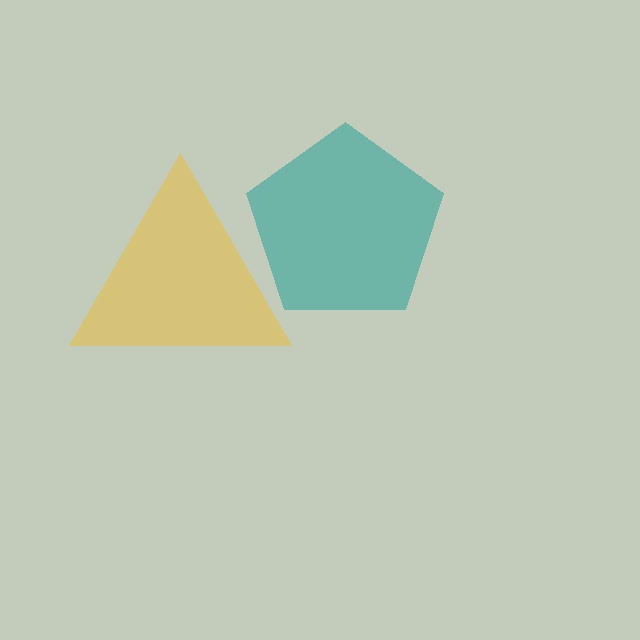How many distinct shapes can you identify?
There are 2 distinct shapes: a yellow triangle, a teal pentagon.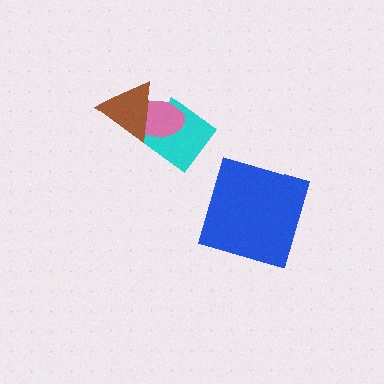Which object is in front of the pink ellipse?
The brown triangle is in front of the pink ellipse.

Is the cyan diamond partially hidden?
Yes, it is partially covered by another shape.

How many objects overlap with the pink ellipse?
2 objects overlap with the pink ellipse.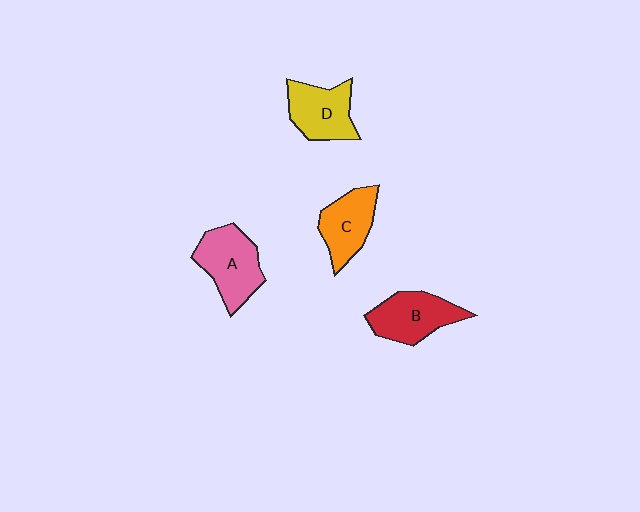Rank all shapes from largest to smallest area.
From largest to smallest: A (pink), B (red), D (yellow), C (orange).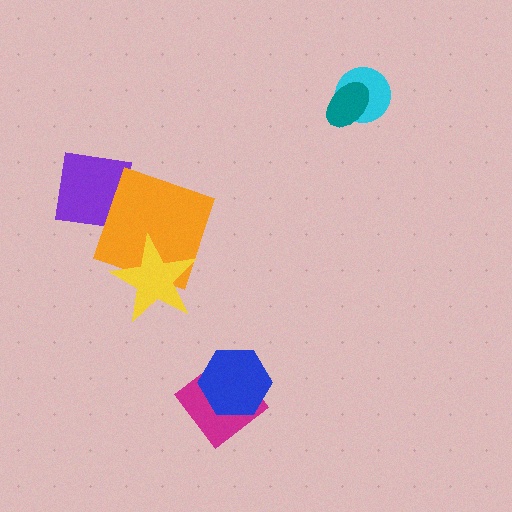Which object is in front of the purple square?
The orange square is in front of the purple square.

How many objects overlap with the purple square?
1 object overlaps with the purple square.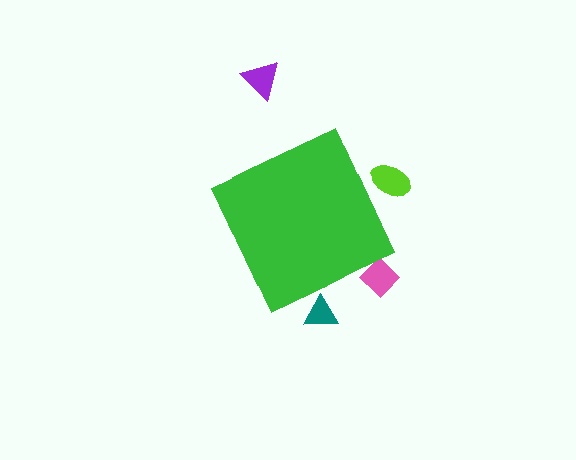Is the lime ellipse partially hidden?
Yes, the lime ellipse is partially hidden behind the green diamond.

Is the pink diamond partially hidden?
Yes, the pink diamond is partially hidden behind the green diamond.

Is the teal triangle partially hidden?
Yes, the teal triangle is partially hidden behind the green diamond.